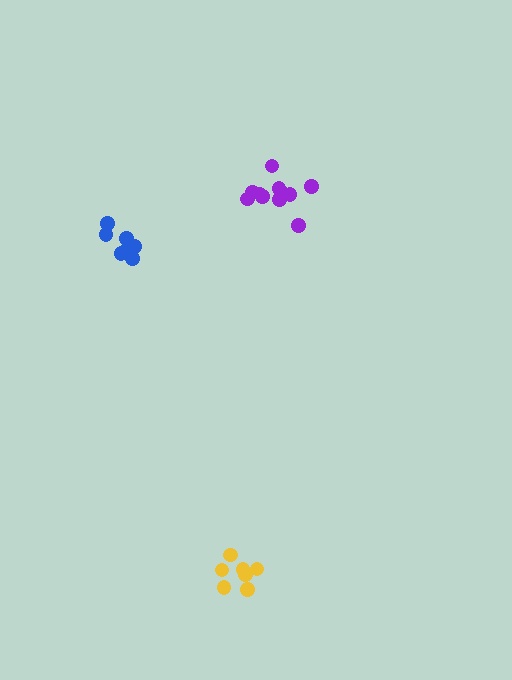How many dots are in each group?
Group 1: 11 dots, Group 2: 7 dots, Group 3: 7 dots (25 total).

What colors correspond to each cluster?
The clusters are colored: purple, yellow, blue.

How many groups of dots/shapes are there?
There are 3 groups.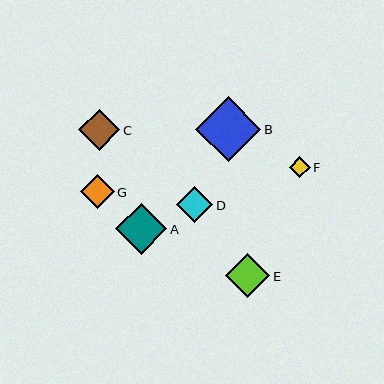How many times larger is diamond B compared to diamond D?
Diamond B is approximately 1.8 times the size of diamond D.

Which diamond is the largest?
Diamond B is the largest with a size of approximately 65 pixels.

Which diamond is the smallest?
Diamond F is the smallest with a size of approximately 21 pixels.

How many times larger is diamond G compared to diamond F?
Diamond G is approximately 1.6 times the size of diamond F.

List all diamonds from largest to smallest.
From largest to smallest: B, A, E, C, D, G, F.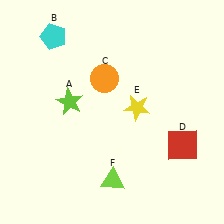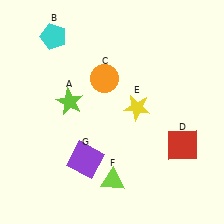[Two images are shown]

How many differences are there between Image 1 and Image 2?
There is 1 difference between the two images.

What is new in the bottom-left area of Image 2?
A purple square (G) was added in the bottom-left area of Image 2.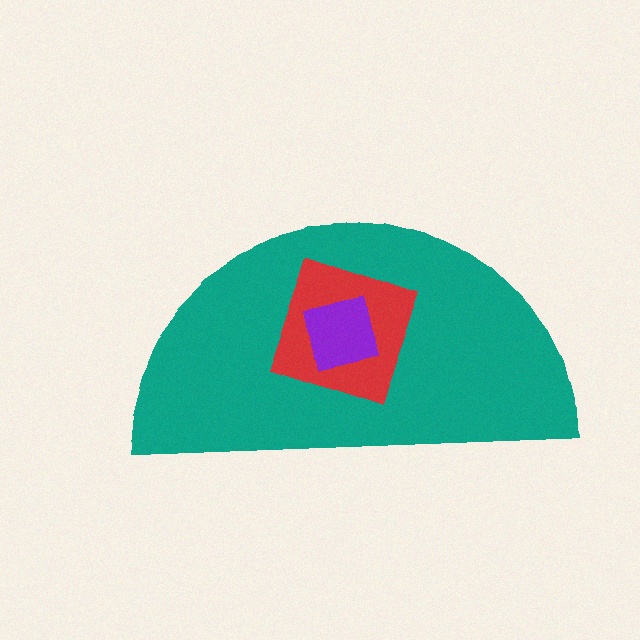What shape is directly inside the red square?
The purple square.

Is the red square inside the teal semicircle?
Yes.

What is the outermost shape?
The teal semicircle.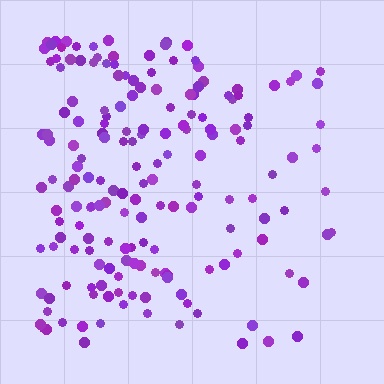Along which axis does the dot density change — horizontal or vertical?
Horizontal.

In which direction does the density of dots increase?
From right to left, with the left side densest.